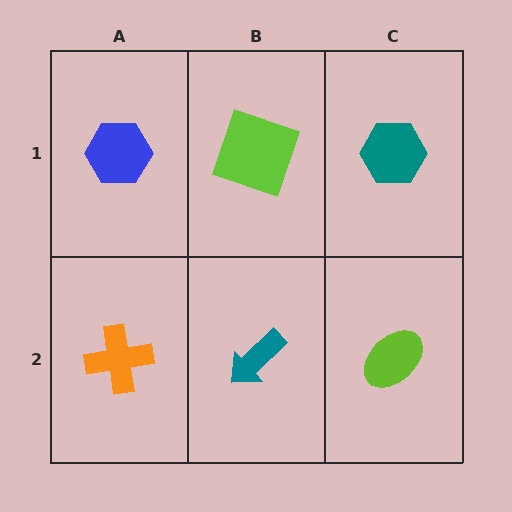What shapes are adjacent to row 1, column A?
An orange cross (row 2, column A), a lime square (row 1, column B).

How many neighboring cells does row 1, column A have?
2.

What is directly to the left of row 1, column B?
A blue hexagon.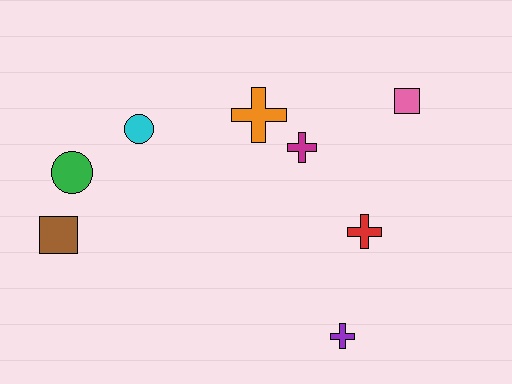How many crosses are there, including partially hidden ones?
There are 4 crosses.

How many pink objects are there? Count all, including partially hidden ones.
There is 1 pink object.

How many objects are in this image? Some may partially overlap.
There are 8 objects.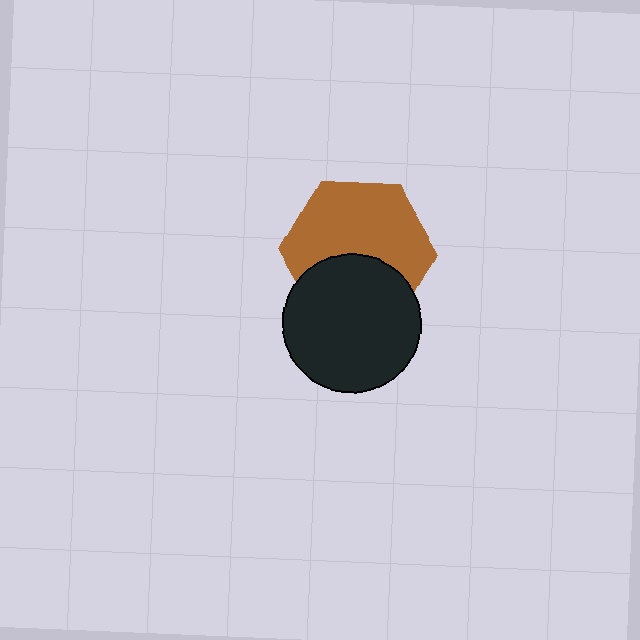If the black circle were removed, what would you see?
You would see the complete brown hexagon.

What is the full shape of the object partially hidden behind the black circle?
The partially hidden object is a brown hexagon.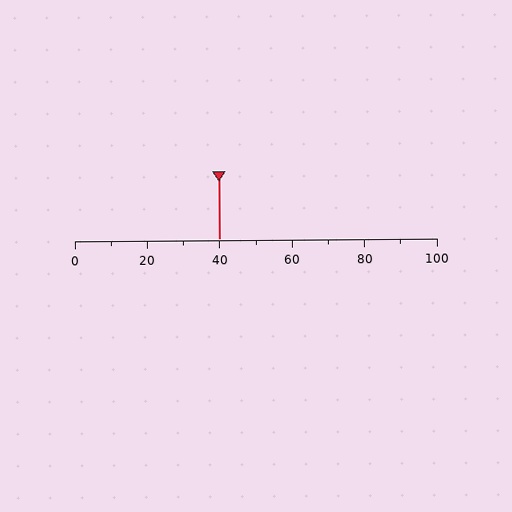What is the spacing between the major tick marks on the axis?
The major ticks are spaced 20 apart.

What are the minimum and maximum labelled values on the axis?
The axis runs from 0 to 100.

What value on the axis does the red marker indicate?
The marker indicates approximately 40.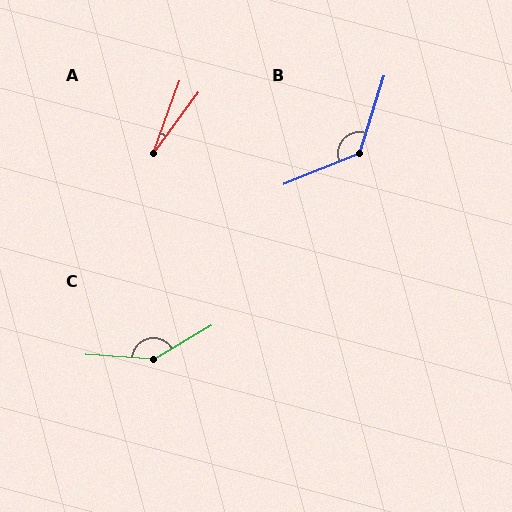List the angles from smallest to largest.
A (16°), B (129°), C (146°).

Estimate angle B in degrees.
Approximately 129 degrees.